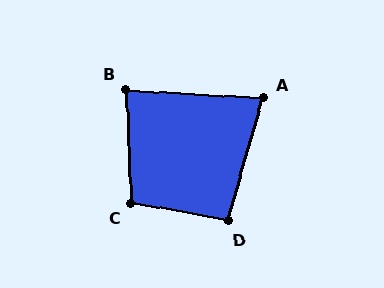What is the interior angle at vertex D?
Approximately 96 degrees (obtuse).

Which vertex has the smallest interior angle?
A, at approximately 77 degrees.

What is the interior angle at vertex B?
Approximately 84 degrees (acute).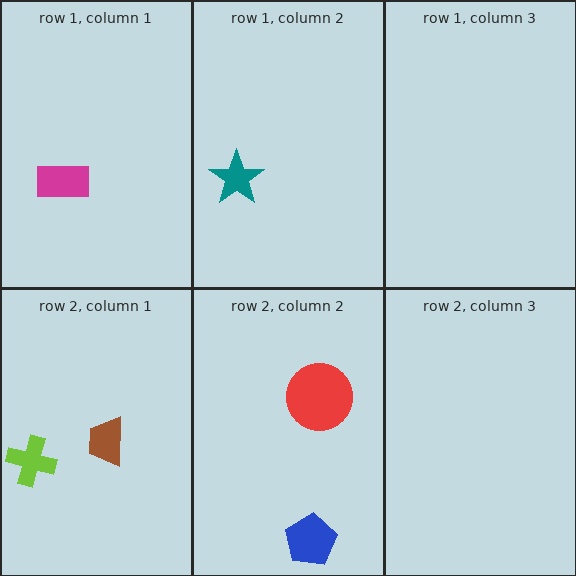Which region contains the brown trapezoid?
The row 2, column 1 region.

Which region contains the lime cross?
The row 2, column 1 region.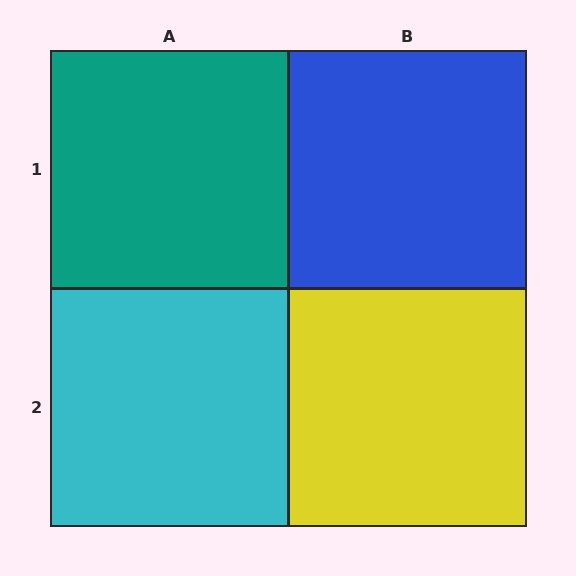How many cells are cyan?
1 cell is cyan.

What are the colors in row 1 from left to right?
Teal, blue.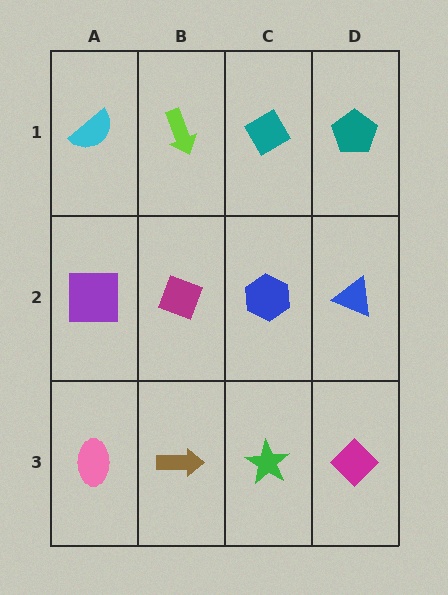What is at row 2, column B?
A magenta diamond.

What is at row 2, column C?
A blue hexagon.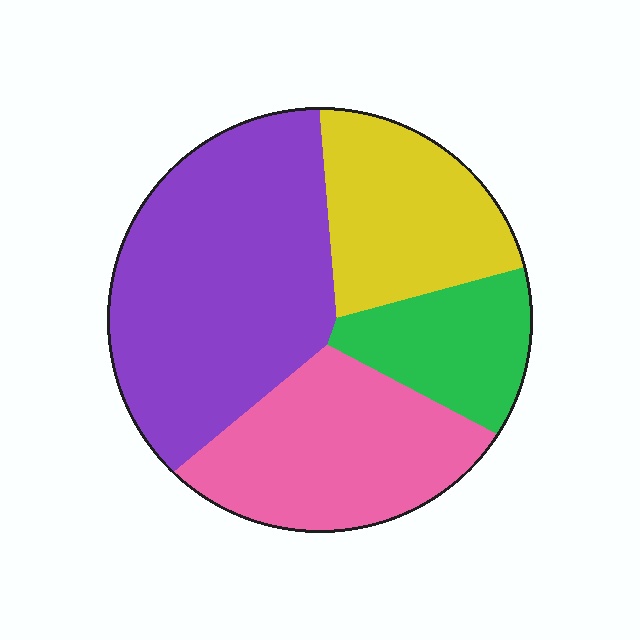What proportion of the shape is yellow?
Yellow covers 20% of the shape.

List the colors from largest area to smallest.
From largest to smallest: purple, pink, yellow, green.